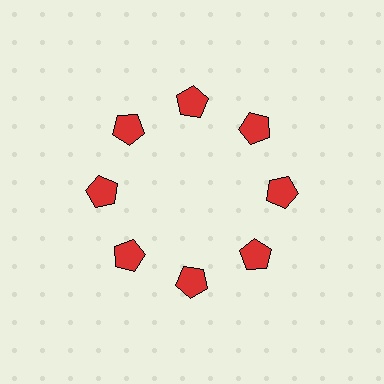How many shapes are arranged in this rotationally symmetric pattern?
There are 8 shapes, arranged in 8 groups of 1.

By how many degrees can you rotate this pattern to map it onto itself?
The pattern maps onto itself every 45 degrees of rotation.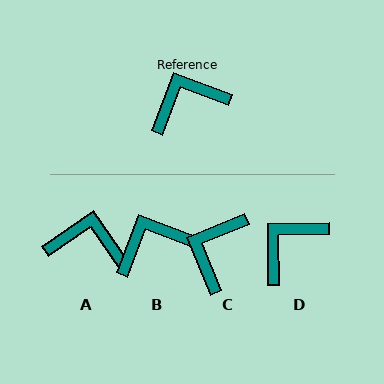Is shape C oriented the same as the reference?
No, it is off by about 43 degrees.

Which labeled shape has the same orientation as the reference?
B.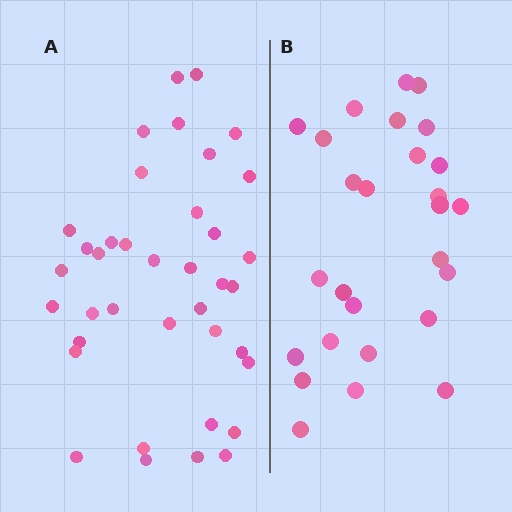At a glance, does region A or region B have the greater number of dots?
Region A (the left region) has more dots.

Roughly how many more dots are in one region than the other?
Region A has roughly 12 or so more dots than region B.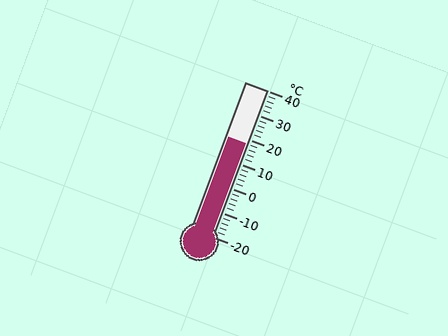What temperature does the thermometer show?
The thermometer shows approximately 18°C.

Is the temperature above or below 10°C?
The temperature is above 10°C.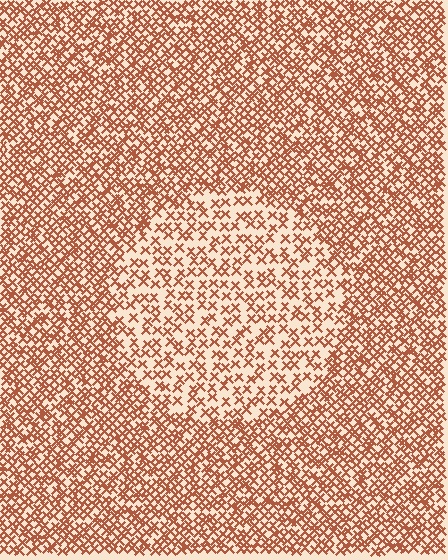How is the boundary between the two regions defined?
The boundary is defined by a change in element density (approximately 1.9x ratio). All elements are the same color, size, and shape.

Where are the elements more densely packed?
The elements are more densely packed outside the circle boundary.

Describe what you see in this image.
The image contains small brown elements arranged at two different densities. A circle-shaped region is visible where the elements are less densely packed than the surrounding area.